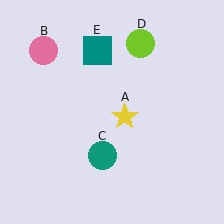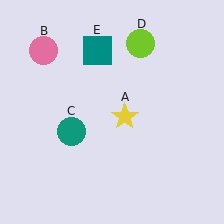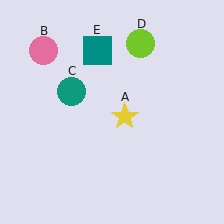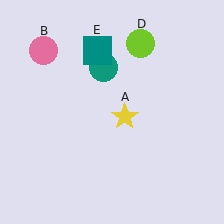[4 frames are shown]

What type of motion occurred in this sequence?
The teal circle (object C) rotated clockwise around the center of the scene.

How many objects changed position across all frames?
1 object changed position: teal circle (object C).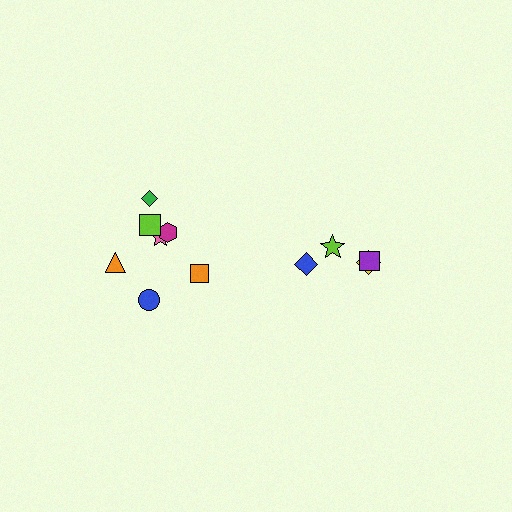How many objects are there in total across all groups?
There are 11 objects.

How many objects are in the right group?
There are 4 objects.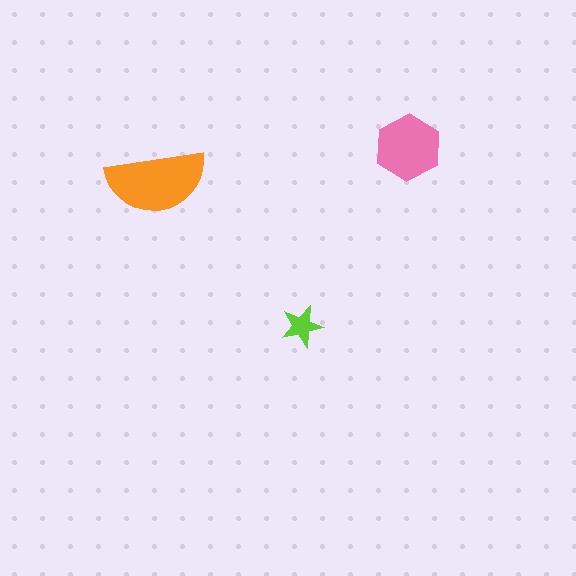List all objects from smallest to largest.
The lime star, the pink hexagon, the orange semicircle.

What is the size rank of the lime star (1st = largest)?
3rd.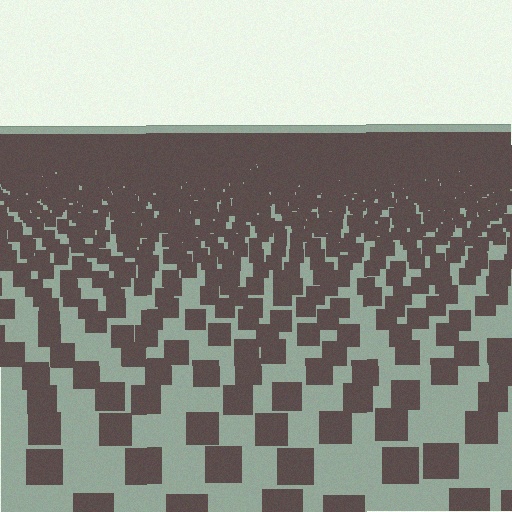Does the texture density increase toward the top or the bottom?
Density increases toward the top.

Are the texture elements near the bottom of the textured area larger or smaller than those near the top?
Larger. Near the bottom, elements are closer to the viewer and appear at a bigger on-screen size.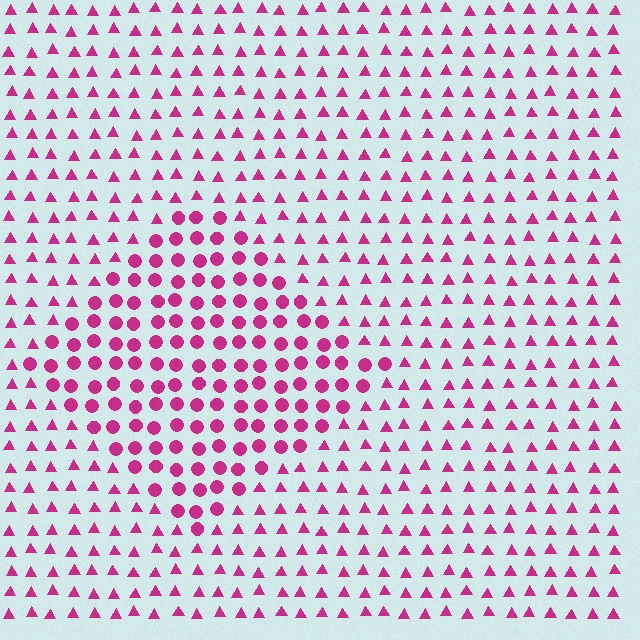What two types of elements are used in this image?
The image uses circles inside the diamond region and triangles outside it.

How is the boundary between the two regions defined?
The boundary is defined by a change in element shape: circles inside vs. triangles outside. All elements share the same color and spacing.